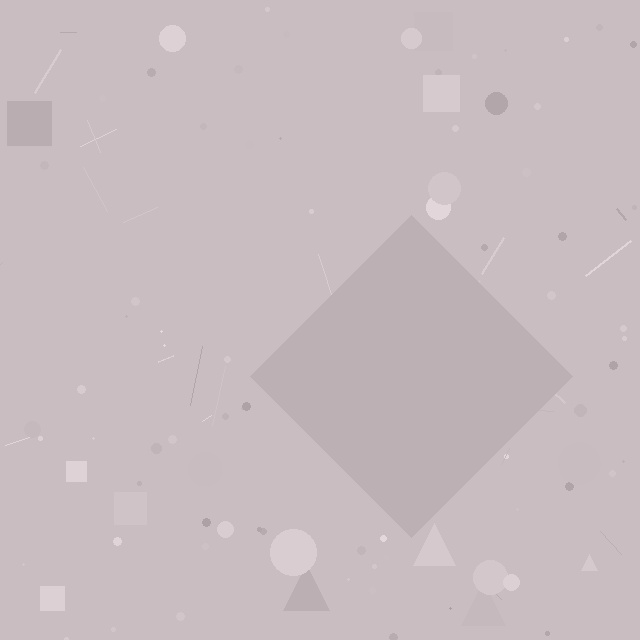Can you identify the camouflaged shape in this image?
The camouflaged shape is a diamond.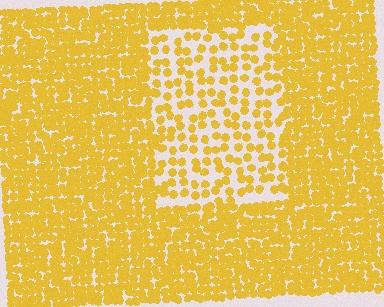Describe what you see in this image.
The image contains small yellow elements arranged at two different densities. A rectangle-shaped region is visible where the elements are less densely packed than the surrounding area.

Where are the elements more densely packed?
The elements are more densely packed outside the rectangle boundary.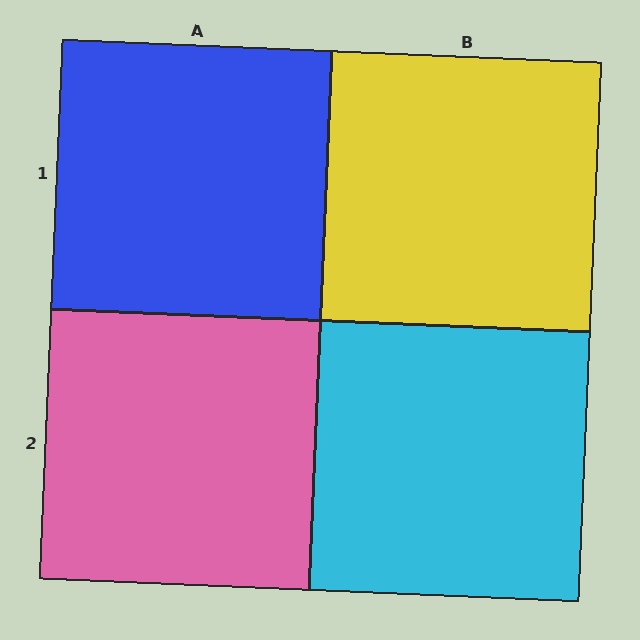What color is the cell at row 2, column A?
Pink.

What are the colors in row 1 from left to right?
Blue, yellow.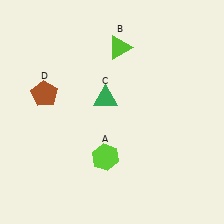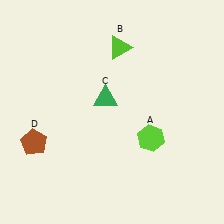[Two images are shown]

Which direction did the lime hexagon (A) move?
The lime hexagon (A) moved right.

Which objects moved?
The objects that moved are: the lime hexagon (A), the brown pentagon (D).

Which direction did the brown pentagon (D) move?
The brown pentagon (D) moved down.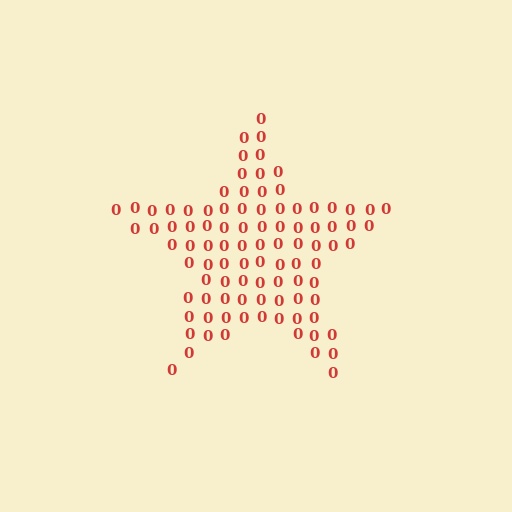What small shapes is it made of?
It is made of small digit 0's.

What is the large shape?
The large shape is a star.